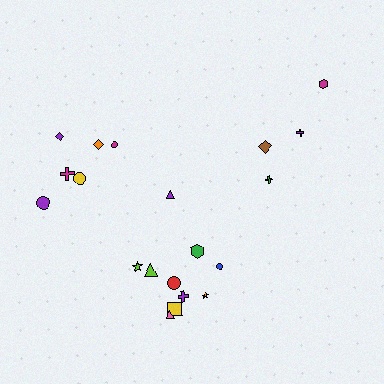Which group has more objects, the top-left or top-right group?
The top-left group.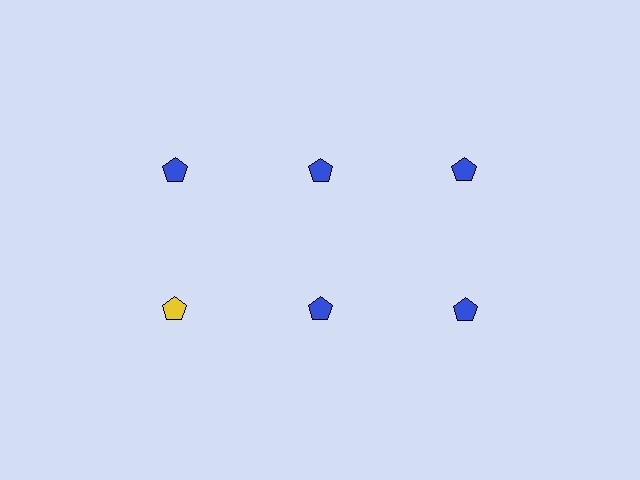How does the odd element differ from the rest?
It has a different color: yellow instead of blue.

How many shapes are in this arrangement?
There are 6 shapes arranged in a grid pattern.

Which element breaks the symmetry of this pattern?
The yellow pentagon in the second row, leftmost column breaks the symmetry. All other shapes are blue pentagons.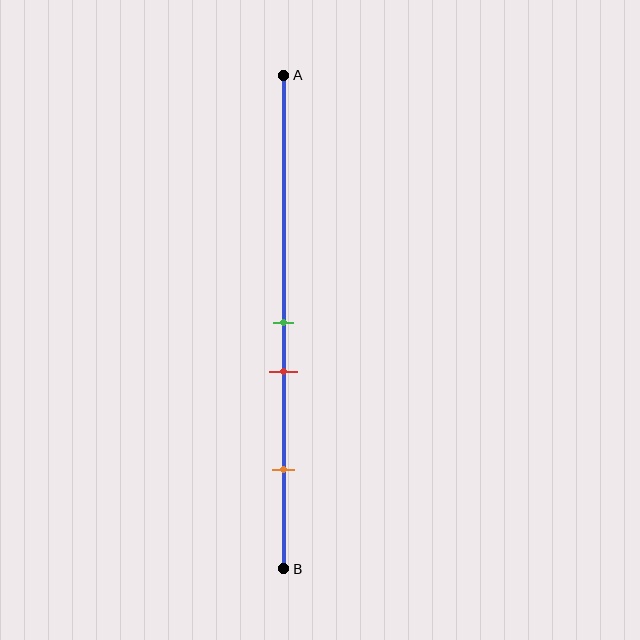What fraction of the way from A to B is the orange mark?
The orange mark is approximately 80% (0.8) of the way from A to B.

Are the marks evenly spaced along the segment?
No, the marks are not evenly spaced.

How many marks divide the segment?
There are 3 marks dividing the segment.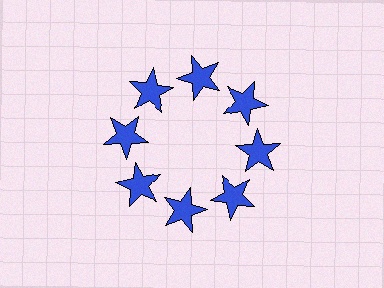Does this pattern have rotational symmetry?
Yes, this pattern has 8-fold rotational symmetry. It looks the same after rotating 45 degrees around the center.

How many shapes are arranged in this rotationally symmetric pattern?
There are 8 shapes, arranged in 8 groups of 1.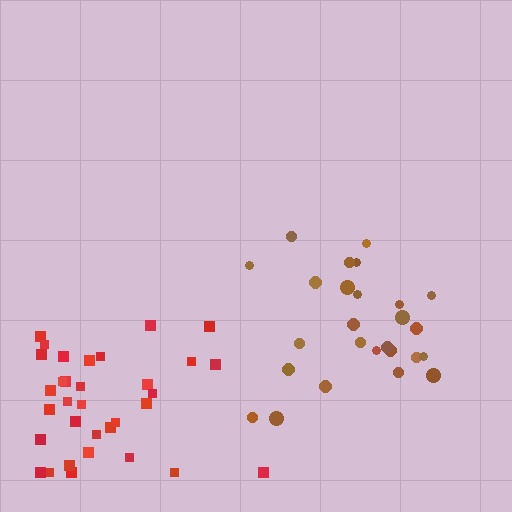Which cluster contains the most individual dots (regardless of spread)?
Red (33).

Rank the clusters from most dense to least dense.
brown, red.